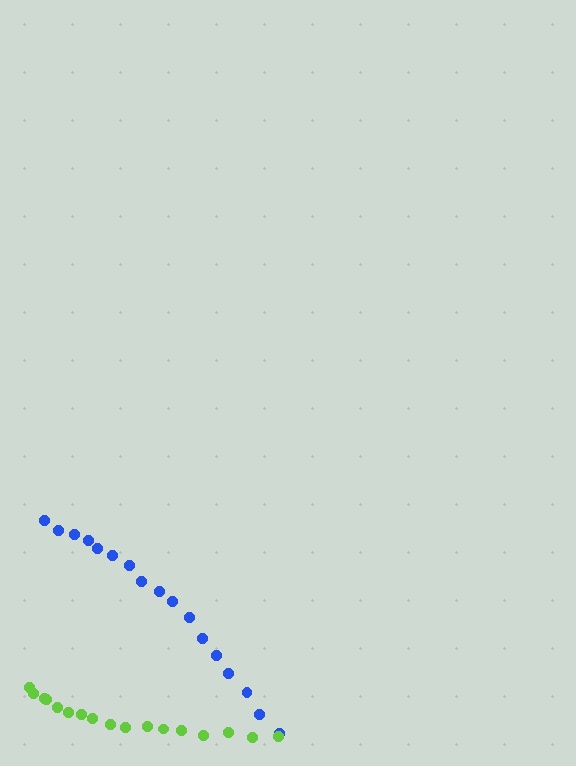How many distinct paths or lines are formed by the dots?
There are 2 distinct paths.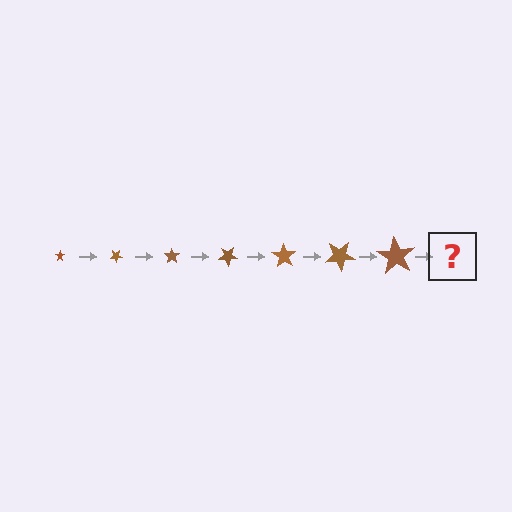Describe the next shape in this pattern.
It should be a star, larger than the previous one and rotated 245 degrees from the start.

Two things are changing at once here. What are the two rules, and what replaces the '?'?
The two rules are that the star grows larger each step and it rotates 35 degrees each step. The '?' should be a star, larger than the previous one and rotated 245 degrees from the start.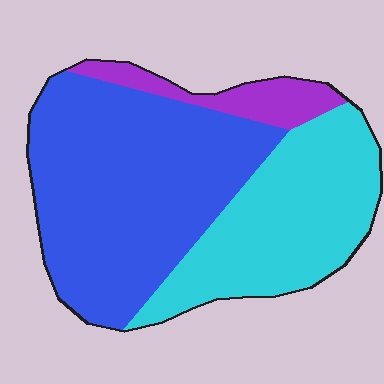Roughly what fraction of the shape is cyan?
Cyan covers 36% of the shape.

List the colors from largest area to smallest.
From largest to smallest: blue, cyan, purple.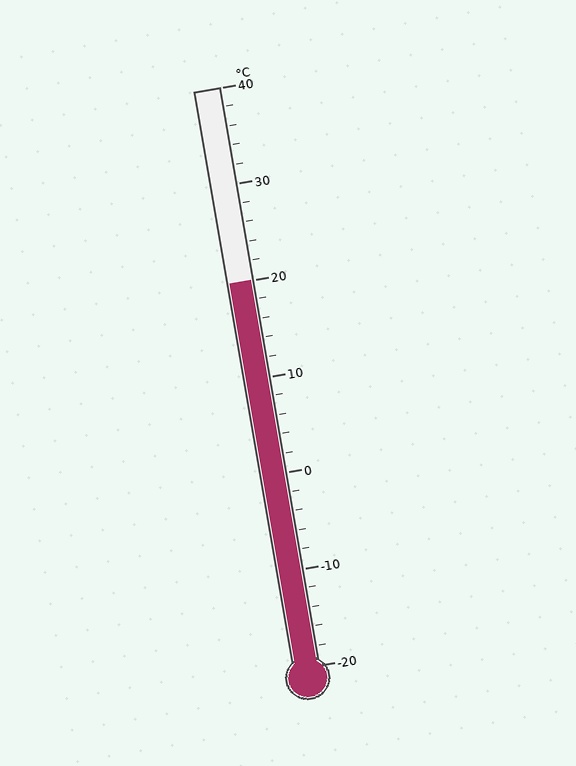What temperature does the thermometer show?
The thermometer shows approximately 20°C.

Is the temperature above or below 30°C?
The temperature is below 30°C.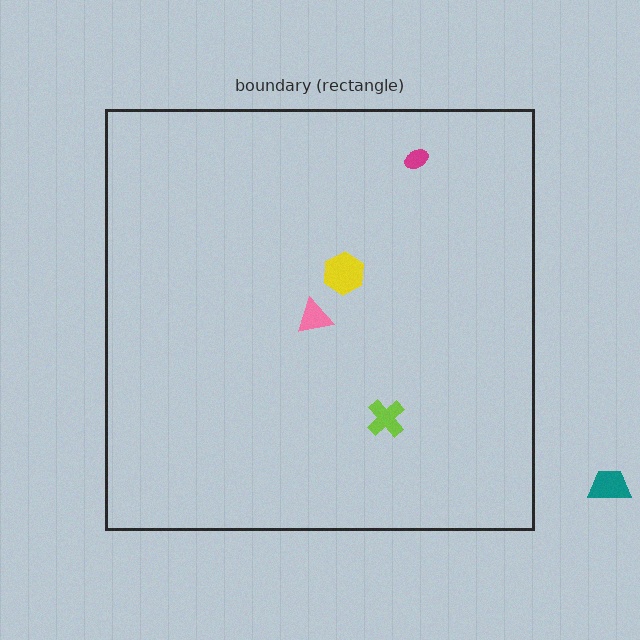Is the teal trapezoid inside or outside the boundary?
Outside.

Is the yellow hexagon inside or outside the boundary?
Inside.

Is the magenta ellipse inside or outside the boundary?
Inside.